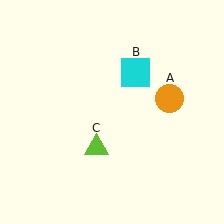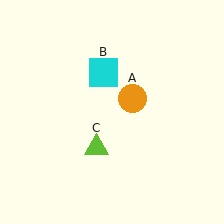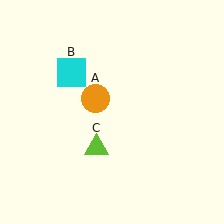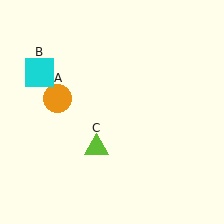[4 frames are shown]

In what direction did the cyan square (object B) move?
The cyan square (object B) moved left.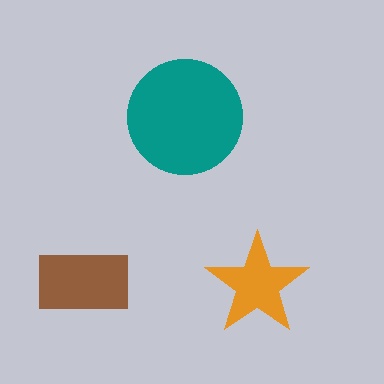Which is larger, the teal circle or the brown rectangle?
The teal circle.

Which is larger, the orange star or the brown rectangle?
The brown rectangle.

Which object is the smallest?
The orange star.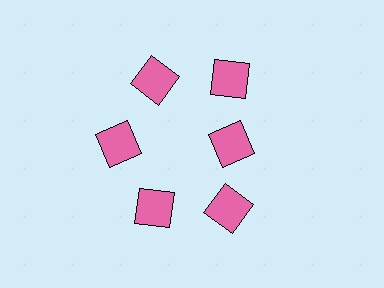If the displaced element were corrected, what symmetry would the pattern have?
It would have 6-fold rotational symmetry — the pattern would map onto itself every 60 degrees.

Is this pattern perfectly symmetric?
No. The 6 pink squares are arranged in a ring, but one element near the 3 o'clock position is pulled inward toward the center, breaking the 6-fold rotational symmetry.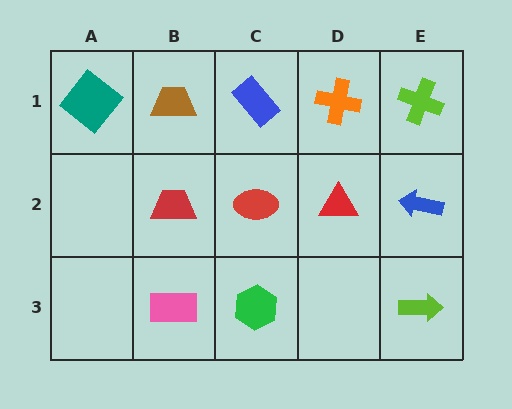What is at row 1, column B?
A brown trapezoid.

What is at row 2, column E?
A blue arrow.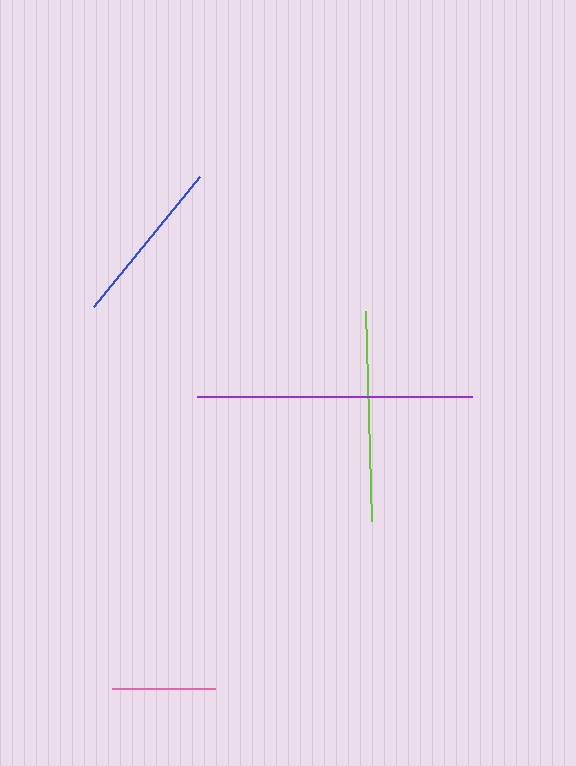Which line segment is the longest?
The purple line is the longest at approximately 276 pixels.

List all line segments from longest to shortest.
From longest to shortest: purple, lime, blue, pink.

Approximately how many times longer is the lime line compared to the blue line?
The lime line is approximately 1.3 times the length of the blue line.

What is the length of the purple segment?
The purple segment is approximately 276 pixels long.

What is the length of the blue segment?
The blue segment is approximately 168 pixels long.